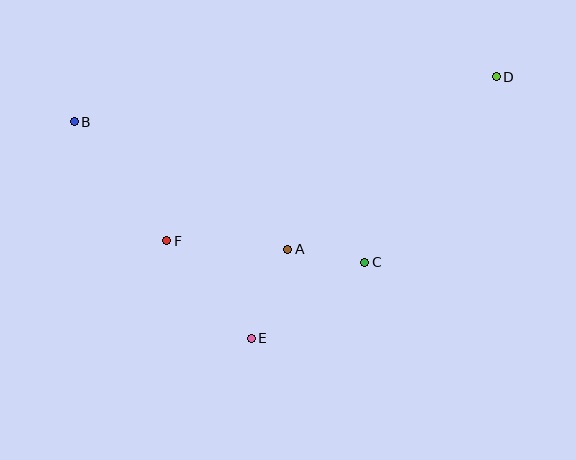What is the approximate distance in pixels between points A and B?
The distance between A and B is approximately 249 pixels.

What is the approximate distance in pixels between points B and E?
The distance between B and E is approximately 280 pixels.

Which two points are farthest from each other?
Points B and D are farthest from each other.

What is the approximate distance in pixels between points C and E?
The distance between C and E is approximately 137 pixels.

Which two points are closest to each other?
Points A and C are closest to each other.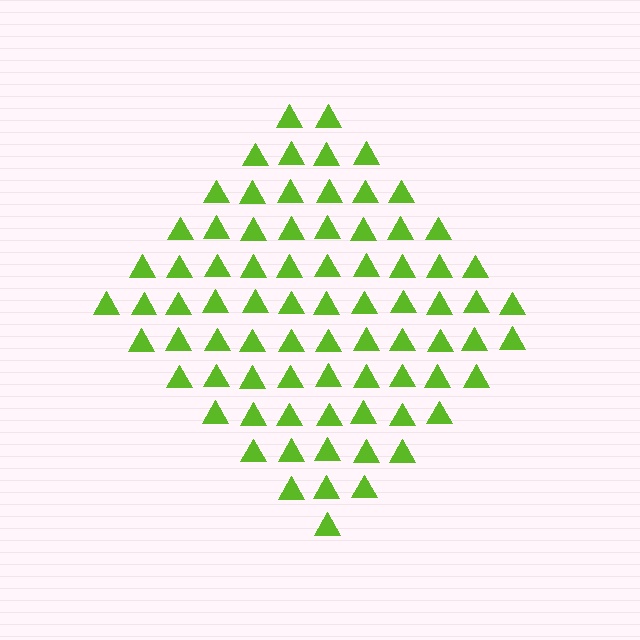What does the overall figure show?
The overall figure shows a diamond.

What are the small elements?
The small elements are triangles.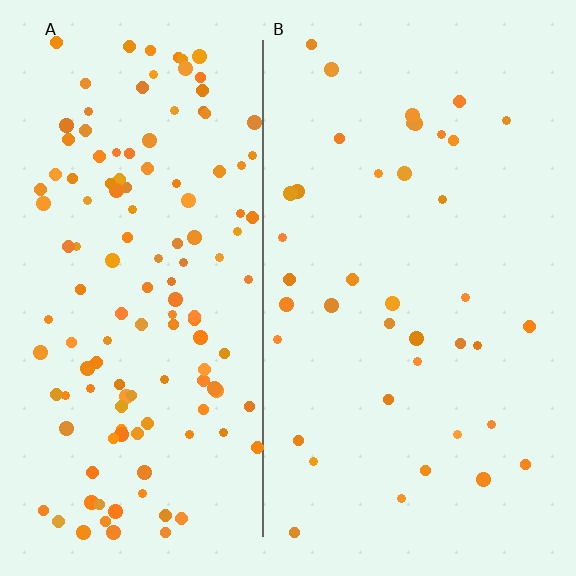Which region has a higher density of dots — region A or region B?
A (the left).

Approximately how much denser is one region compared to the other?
Approximately 3.4× — region A over region B.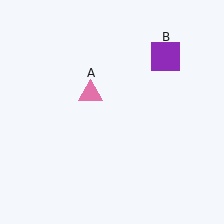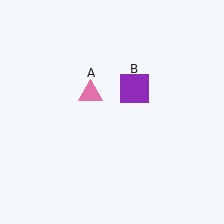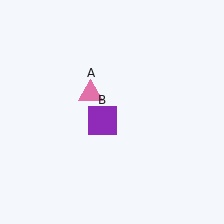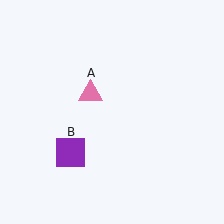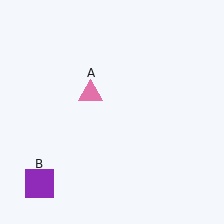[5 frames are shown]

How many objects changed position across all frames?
1 object changed position: purple square (object B).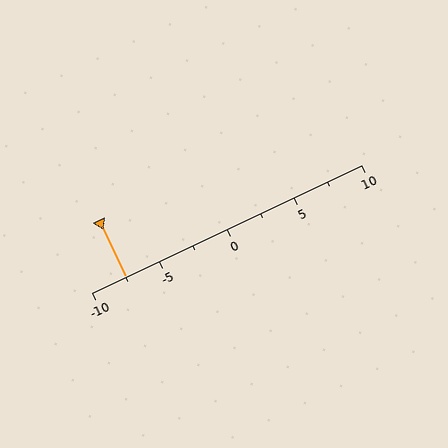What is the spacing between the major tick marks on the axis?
The major ticks are spaced 5 apart.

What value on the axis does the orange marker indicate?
The marker indicates approximately -7.5.